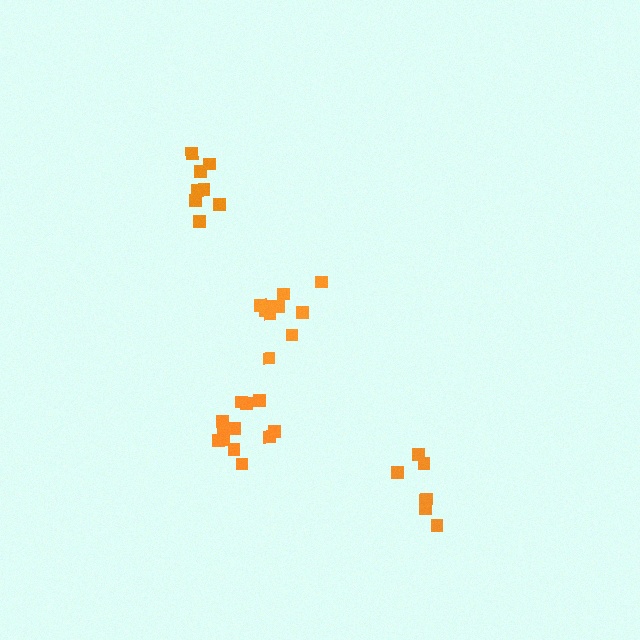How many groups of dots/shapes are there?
There are 4 groups.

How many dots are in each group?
Group 1: 12 dots, Group 2: 10 dots, Group 3: 8 dots, Group 4: 7 dots (37 total).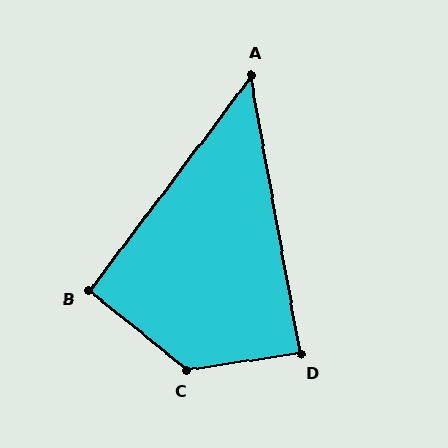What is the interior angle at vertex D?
Approximately 88 degrees (approximately right).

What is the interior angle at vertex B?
Approximately 92 degrees (approximately right).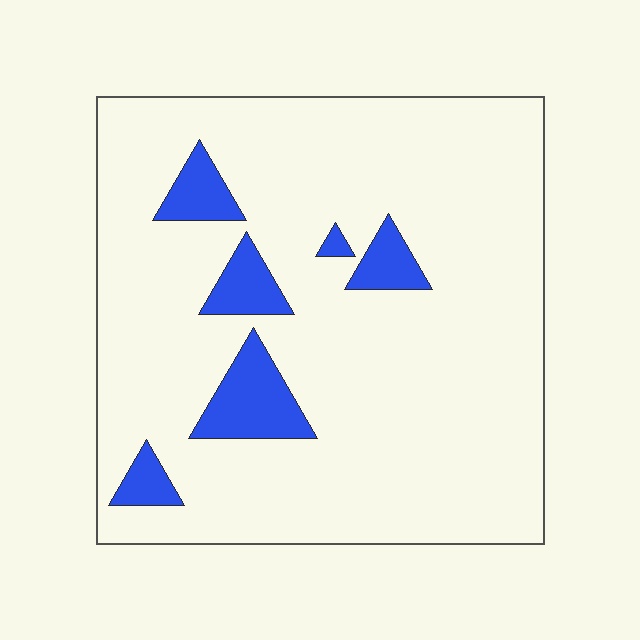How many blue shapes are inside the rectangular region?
6.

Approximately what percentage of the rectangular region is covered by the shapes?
Approximately 10%.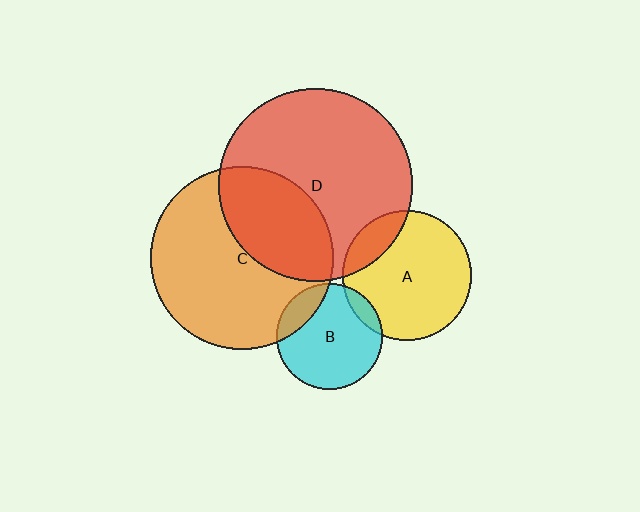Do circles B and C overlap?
Yes.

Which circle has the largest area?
Circle D (red).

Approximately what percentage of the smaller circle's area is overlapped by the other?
Approximately 15%.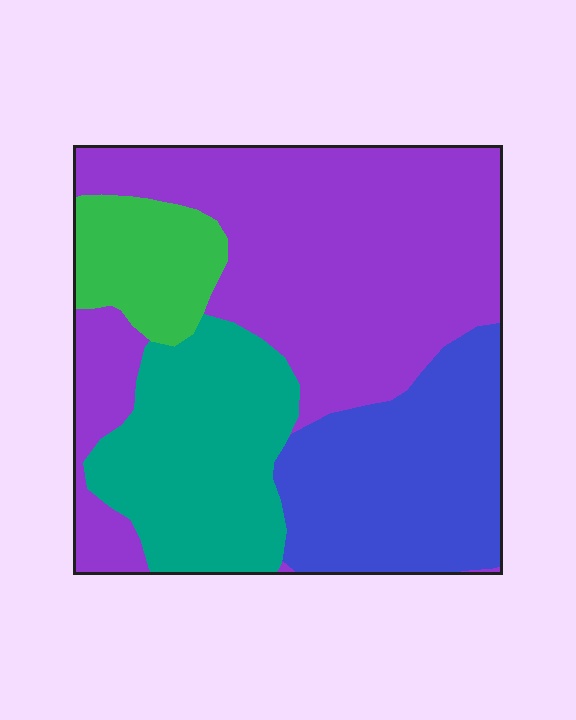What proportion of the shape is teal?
Teal covers 21% of the shape.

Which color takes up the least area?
Green, at roughly 10%.